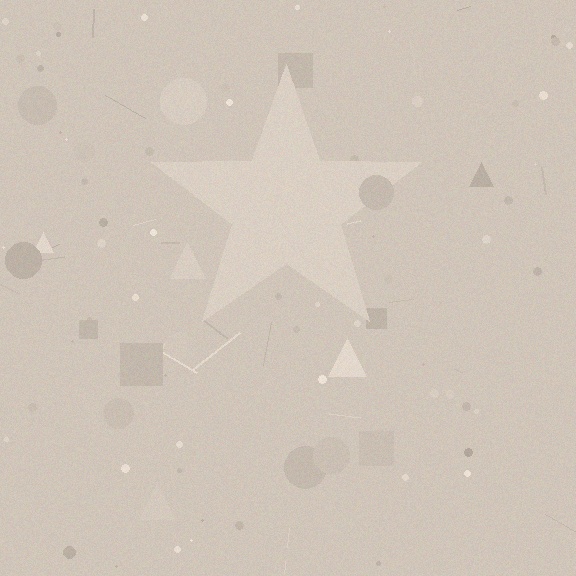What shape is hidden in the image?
A star is hidden in the image.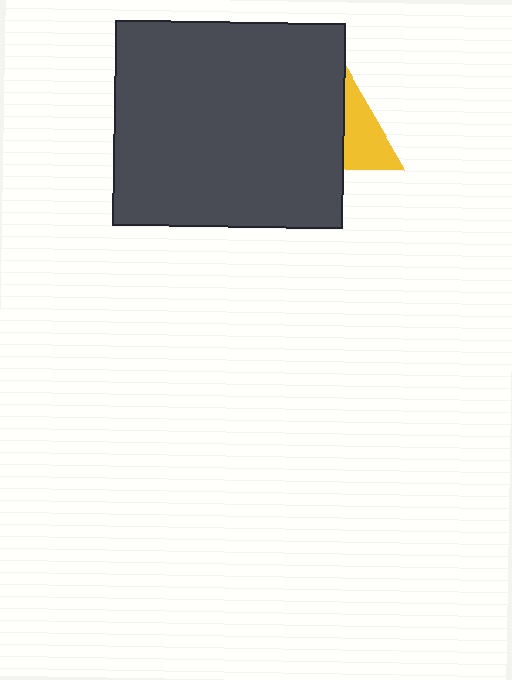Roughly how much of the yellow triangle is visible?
About half of it is visible (roughly 46%).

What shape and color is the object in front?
The object in front is a dark gray rectangle.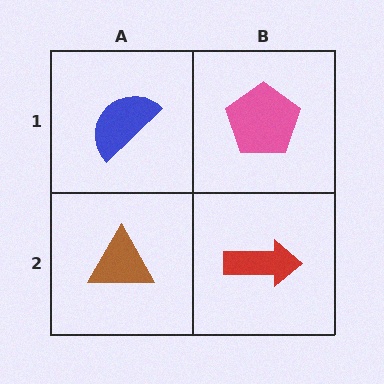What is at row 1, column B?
A pink pentagon.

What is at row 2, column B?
A red arrow.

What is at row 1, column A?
A blue semicircle.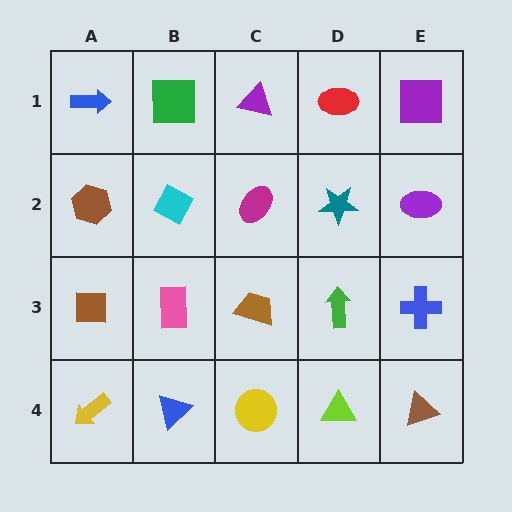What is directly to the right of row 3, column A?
A pink rectangle.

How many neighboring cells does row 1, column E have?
2.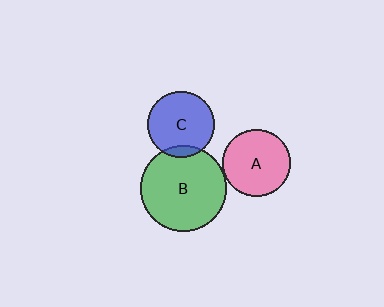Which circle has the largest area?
Circle B (green).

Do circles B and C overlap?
Yes.